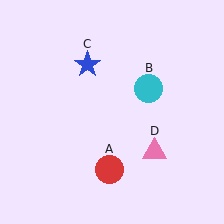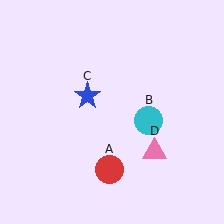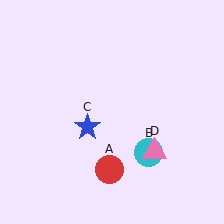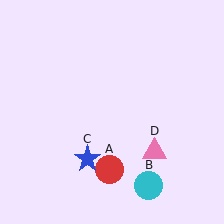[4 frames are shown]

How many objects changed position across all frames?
2 objects changed position: cyan circle (object B), blue star (object C).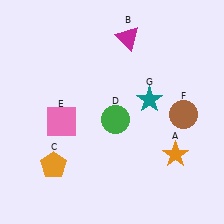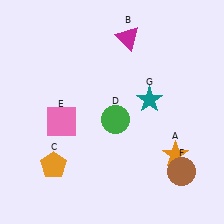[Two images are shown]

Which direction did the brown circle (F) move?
The brown circle (F) moved down.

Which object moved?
The brown circle (F) moved down.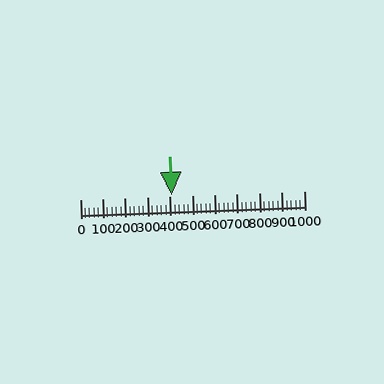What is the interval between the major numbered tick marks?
The major tick marks are spaced 100 units apart.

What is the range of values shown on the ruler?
The ruler shows values from 0 to 1000.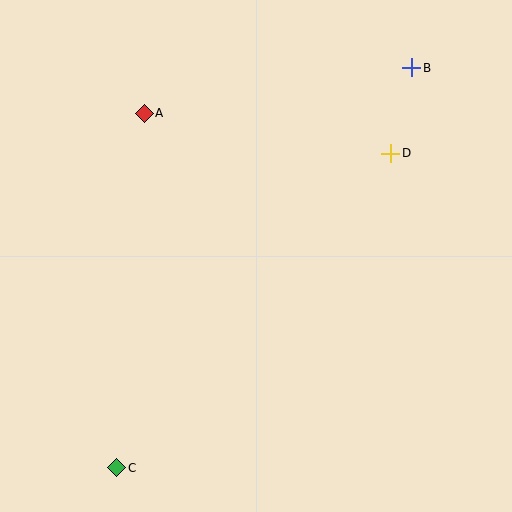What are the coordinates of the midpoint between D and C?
The midpoint between D and C is at (254, 310).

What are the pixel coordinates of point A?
Point A is at (144, 113).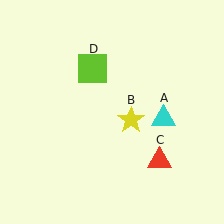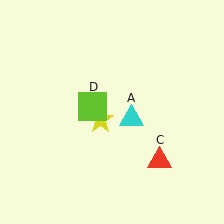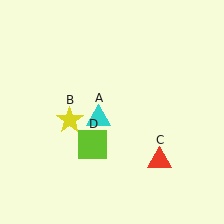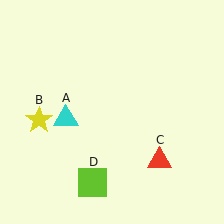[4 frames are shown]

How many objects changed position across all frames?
3 objects changed position: cyan triangle (object A), yellow star (object B), lime square (object D).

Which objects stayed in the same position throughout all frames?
Red triangle (object C) remained stationary.